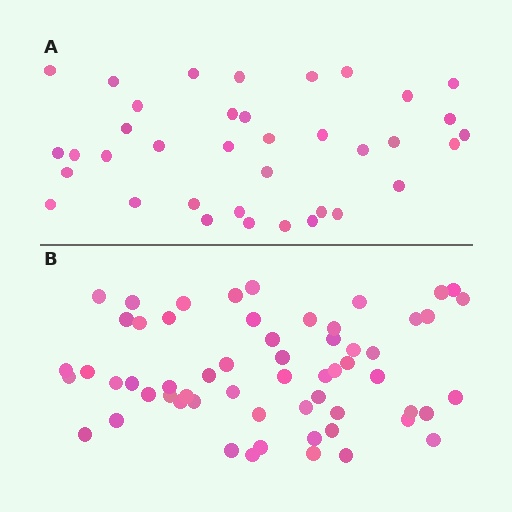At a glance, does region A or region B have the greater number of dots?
Region B (the bottom region) has more dots.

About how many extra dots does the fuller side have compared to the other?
Region B has approximately 20 more dots than region A.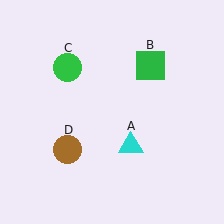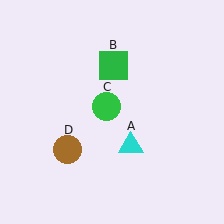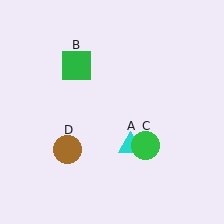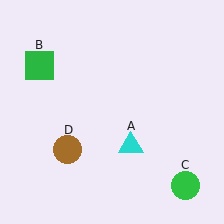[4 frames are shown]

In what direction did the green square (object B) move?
The green square (object B) moved left.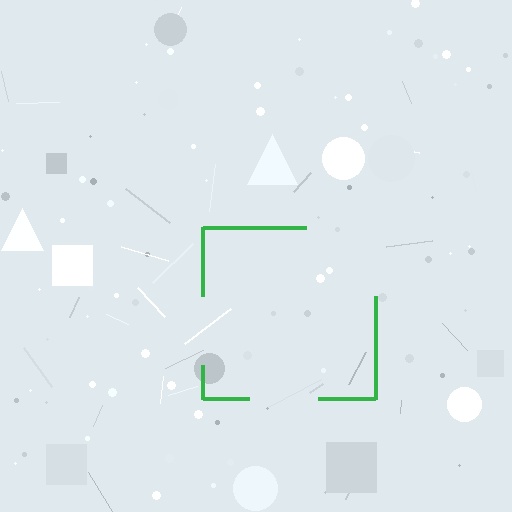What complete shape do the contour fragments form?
The contour fragments form a square.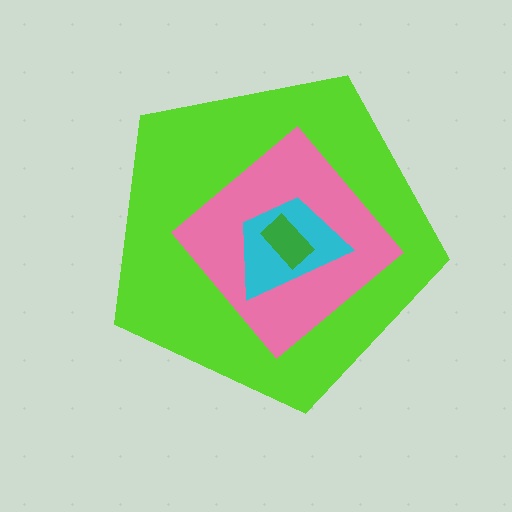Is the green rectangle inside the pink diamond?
Yes.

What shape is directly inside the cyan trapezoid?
The green rectangle.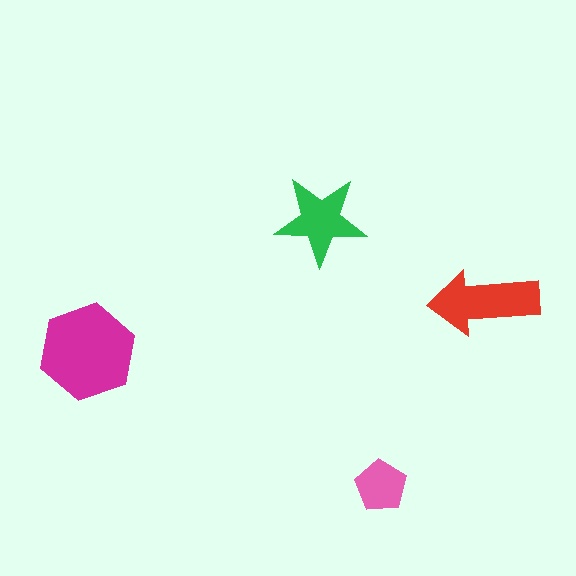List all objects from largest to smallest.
The magenta hexagon, the red arrow, the green star, the pink pentagon.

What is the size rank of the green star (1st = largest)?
3rd.